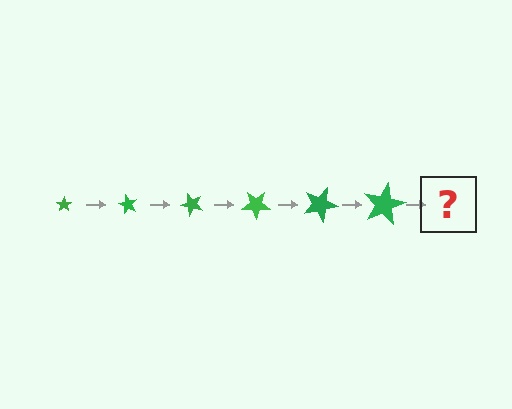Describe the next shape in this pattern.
It should be a star, larger than the previous one and rotated 360 degrees from the start.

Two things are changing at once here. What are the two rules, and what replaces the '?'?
The two rules are that the star grows larger each step and it rotates 60 degrees each step. The '?' should be a star, larger than the previous one and rotated 360 degrees from the start.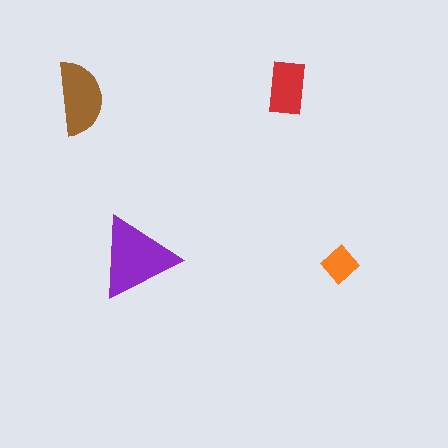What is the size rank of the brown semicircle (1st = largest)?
2nd.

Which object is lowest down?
The orange diamond is bottommost.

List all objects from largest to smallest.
The purple triangle, the brown semicircle, the red rectangle, the orange diamond.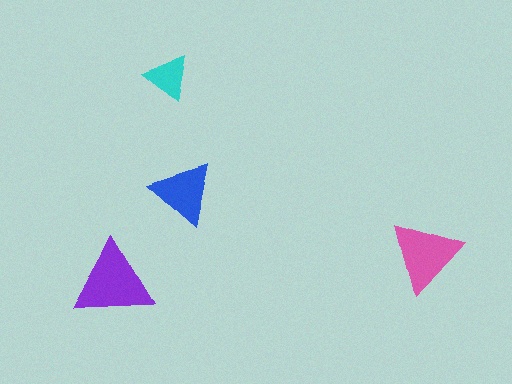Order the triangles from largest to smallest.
the purple one, the pink one, the blue one, the cyan one.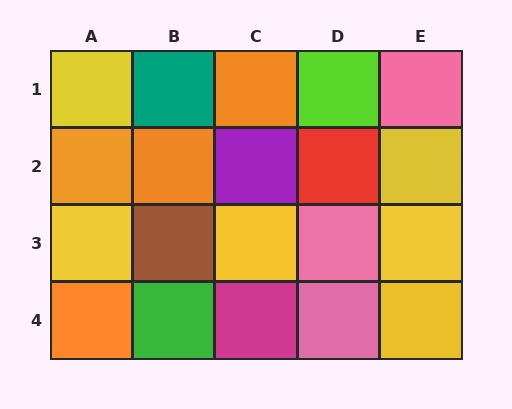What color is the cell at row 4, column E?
Yellow.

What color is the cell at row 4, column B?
Green.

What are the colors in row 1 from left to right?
Yellow, teal, orange, lime, pink.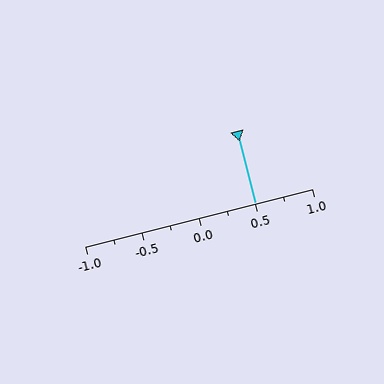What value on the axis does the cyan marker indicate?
The marker indicates approximately 0.5.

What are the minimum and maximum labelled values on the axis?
The axis runs from -1.0 to 1.0.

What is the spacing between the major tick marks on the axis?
The major ticks are spaced 0.5 apart.